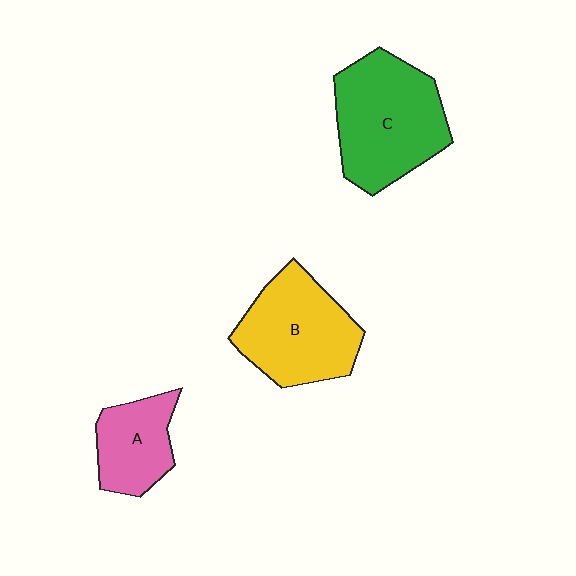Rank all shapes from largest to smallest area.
From largest to smallest: C (green), B (yellow), A (pink).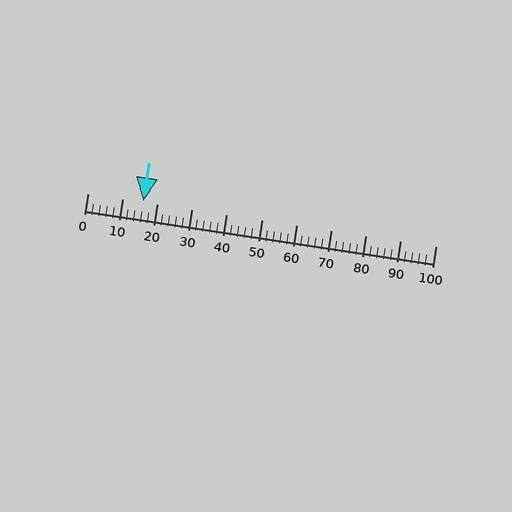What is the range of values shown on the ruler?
The ruler shows values from 0 to 100.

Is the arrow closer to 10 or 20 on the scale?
The arrow is closer to 20.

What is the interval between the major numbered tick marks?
The major tick marks are spaced 10 units apart.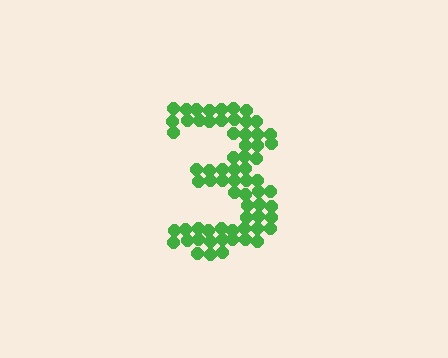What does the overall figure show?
The overall figure shows the digit 3.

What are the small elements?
The small elements are circles.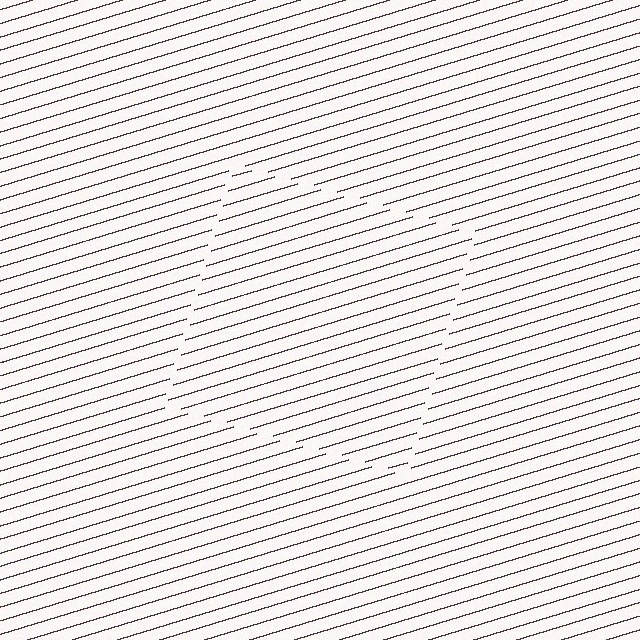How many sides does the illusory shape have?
4 sides — the line-ends trace a square.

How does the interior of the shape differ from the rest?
The interior of the shape contains the same grating, shifted by half a period — the contour is defined by the phase discontinuity where line-ends from the inner and outer gratings abut.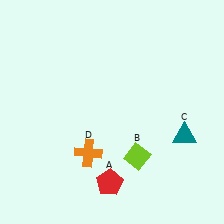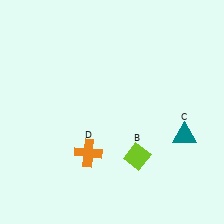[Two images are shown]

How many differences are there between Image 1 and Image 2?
There is 1 difference between the two images.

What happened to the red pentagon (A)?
The red pentagon (A) was removed in Image 2. It was in the bottom-left area of Image 1.